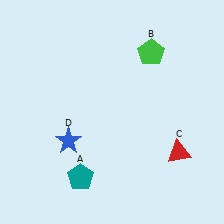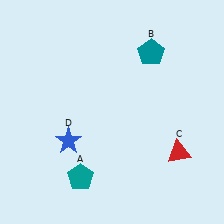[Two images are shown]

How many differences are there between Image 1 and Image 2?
There is 1 difference between the two images.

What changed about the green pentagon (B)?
In Image 1, B is green. In Image 2, it changed to teal.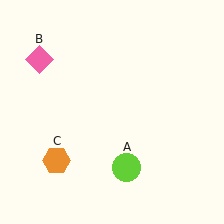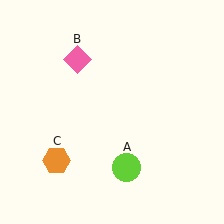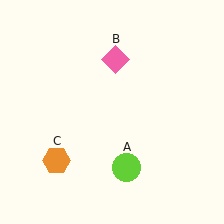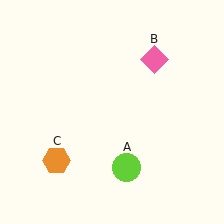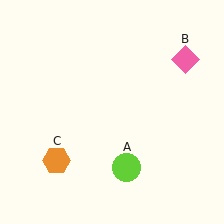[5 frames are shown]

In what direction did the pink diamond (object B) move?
The pink diamond (object B) moved right.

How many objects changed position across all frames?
1 object changed position: pink diamond (object B).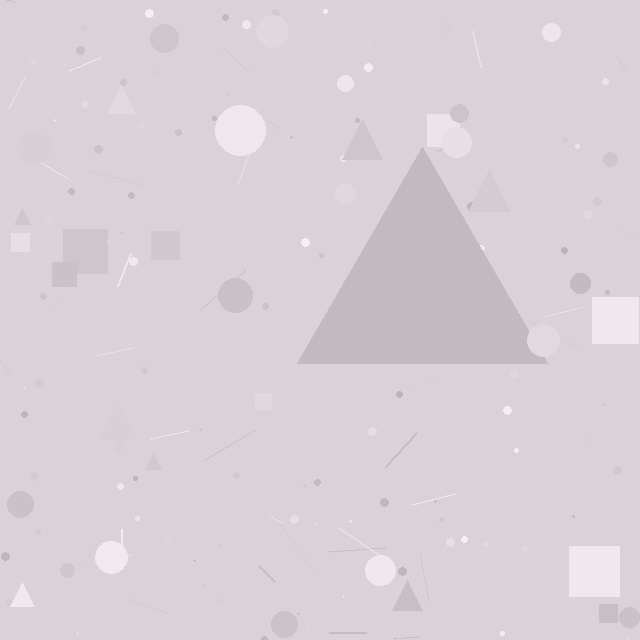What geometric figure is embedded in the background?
A triangle is embedded in the background.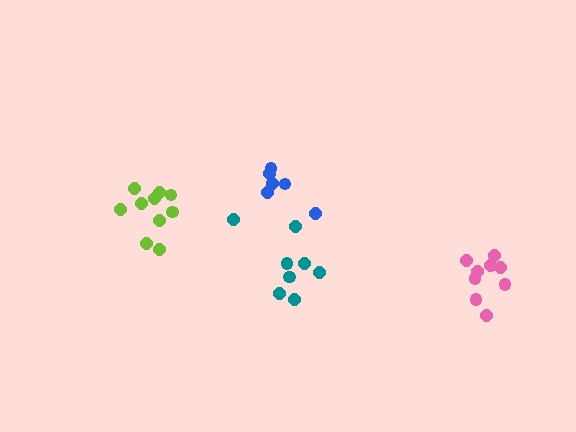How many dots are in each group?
Group 1: 8 dots, Group 2: 10 dots, Group 3: 6 dots, Group 4: 10 dots (34 total).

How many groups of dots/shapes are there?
There are 4 groups.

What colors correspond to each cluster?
The clusters are colored: teal, lime, blue, pink.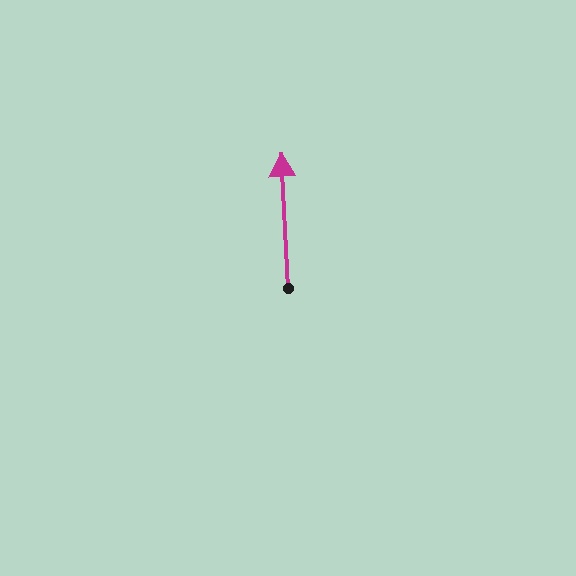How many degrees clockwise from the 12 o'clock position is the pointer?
Approximately 357 degrees.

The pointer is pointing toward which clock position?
Roughly 12 o'clock.